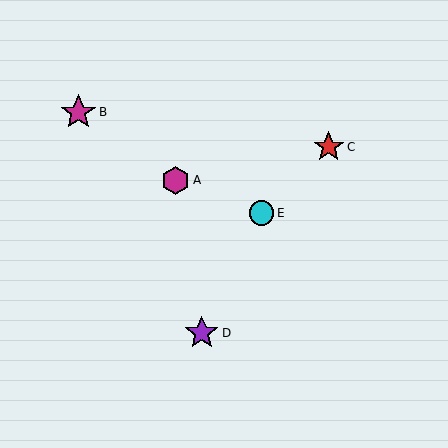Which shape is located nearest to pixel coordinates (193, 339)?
The purple star (labeled D) at (202, 333) is nearest to that location.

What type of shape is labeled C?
Shape C is a red star.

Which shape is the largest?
The magenta star (labeled B) is the largest.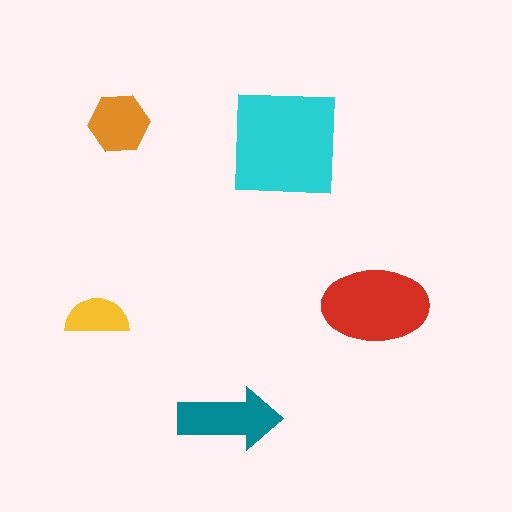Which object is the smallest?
The yellow semicircle.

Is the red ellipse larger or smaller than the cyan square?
Smaller.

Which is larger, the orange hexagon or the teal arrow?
The teal arrow.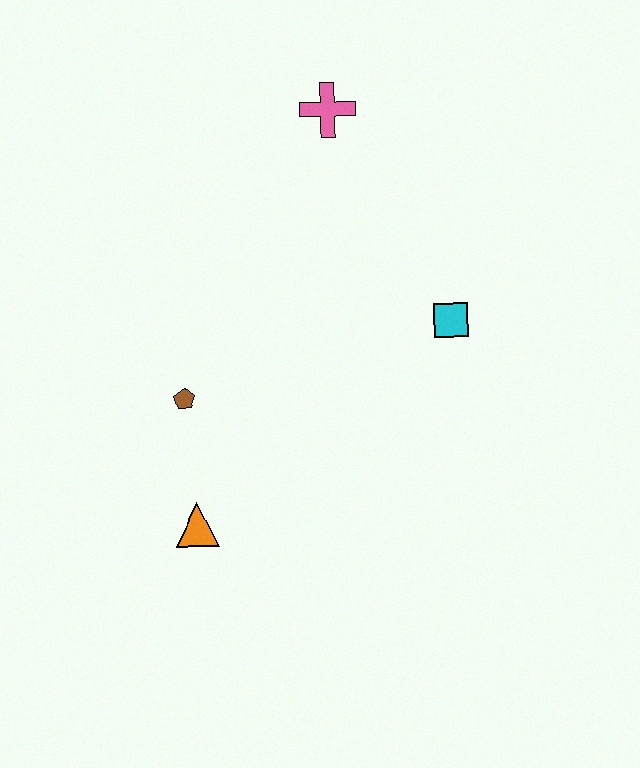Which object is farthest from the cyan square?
The orange triangle is farthest from the cyan square.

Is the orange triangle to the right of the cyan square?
No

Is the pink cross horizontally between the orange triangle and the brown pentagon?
No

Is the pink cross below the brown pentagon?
No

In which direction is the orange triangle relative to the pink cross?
The orange triangle is below the pink cross.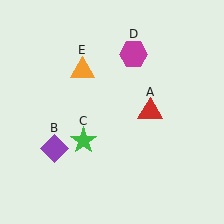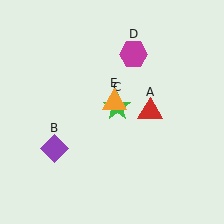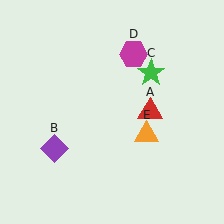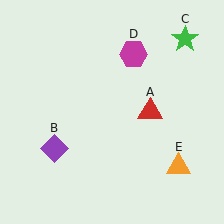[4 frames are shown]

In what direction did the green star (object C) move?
The green star (object C) moved up and to the right.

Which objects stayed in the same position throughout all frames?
Red triangle (object A) and purple diamond (object B) and magenta hexagon (object D) remained stationary.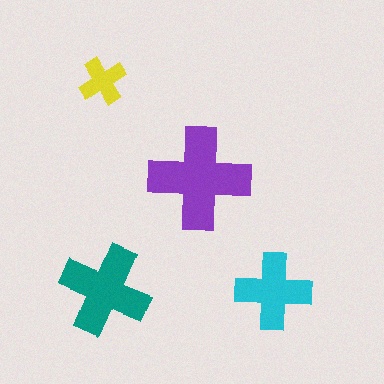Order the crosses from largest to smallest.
the purple one, the teal one, the cyan one, the yellow one.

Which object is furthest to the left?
The yellow cross is leftmost.